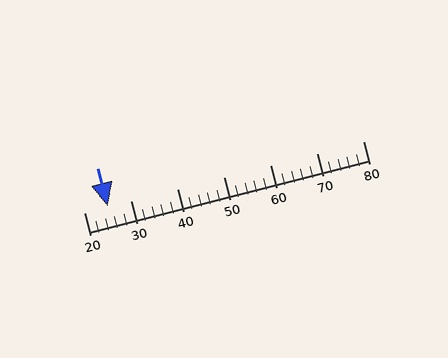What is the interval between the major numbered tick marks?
The major tick marks are spaced 10 units apart.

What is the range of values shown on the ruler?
The ruler shows values from 20 to 80.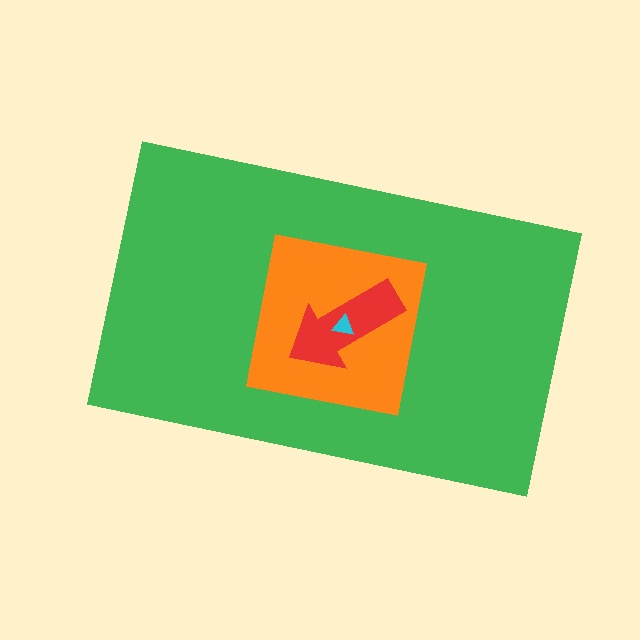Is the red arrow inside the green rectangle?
Yes.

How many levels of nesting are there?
4.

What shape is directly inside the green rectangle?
The orange square.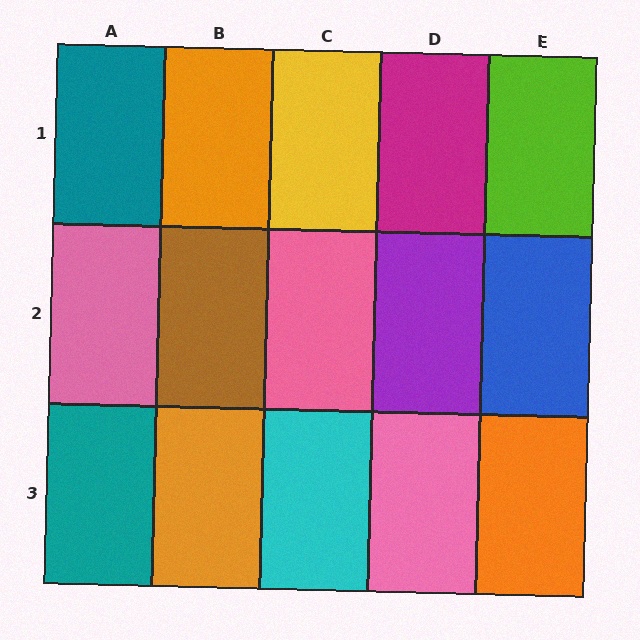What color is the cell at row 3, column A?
Teal.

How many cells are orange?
3 cells are orange.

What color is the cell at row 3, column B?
Orange.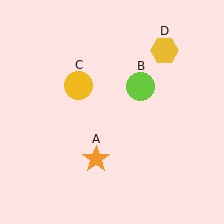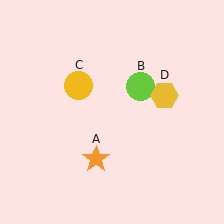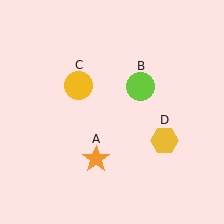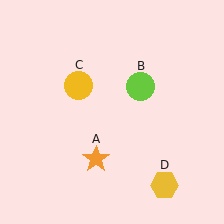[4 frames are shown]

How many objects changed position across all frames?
1 object changed position: yellow hexagon (object D).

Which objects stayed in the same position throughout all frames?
Orange star (object A) and lime circle (object B) and yellow circle (object C) remained stationary.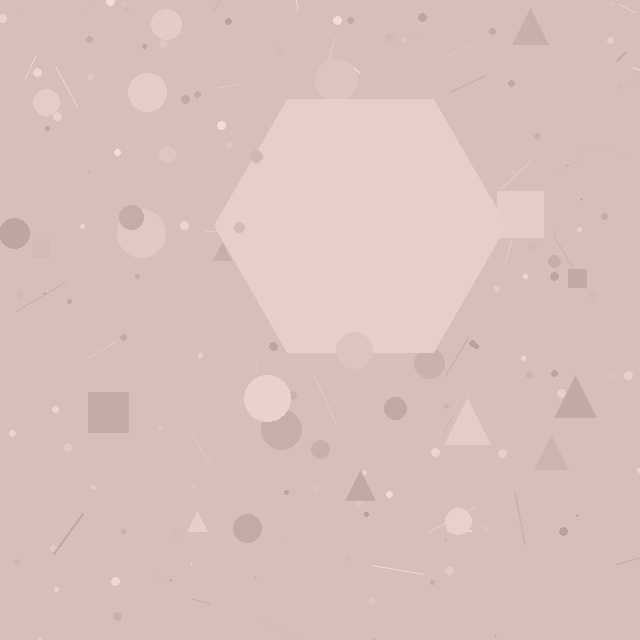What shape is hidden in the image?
A hexagon is hidden in the image.